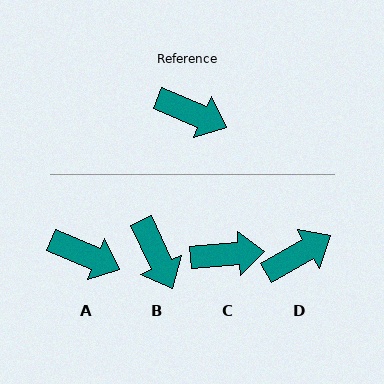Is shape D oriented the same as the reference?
No, it is off by about 53 degrees.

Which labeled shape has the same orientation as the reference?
A.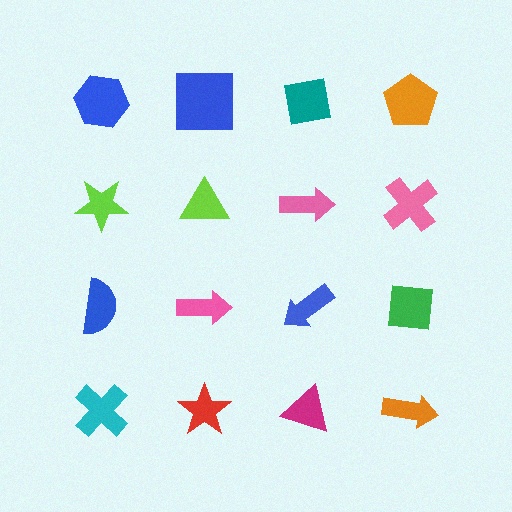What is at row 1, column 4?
An orange pentagon.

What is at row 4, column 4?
An orange arrow.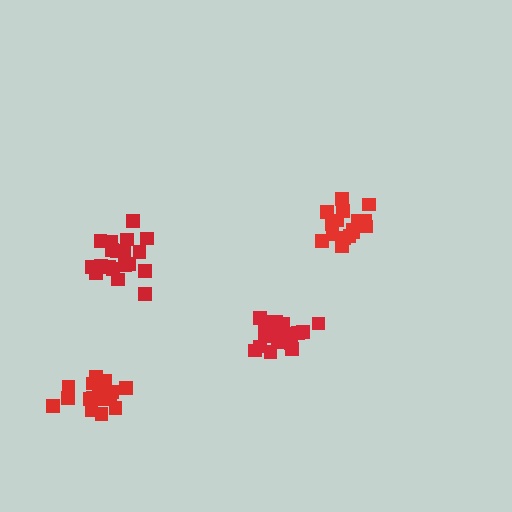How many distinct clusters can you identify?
There are 4 distinct clusters.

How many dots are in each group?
Group 1: 20 dots, Group 2: 20 dots, Group 3: 19 dots, Group 4: 18 dots (77 total).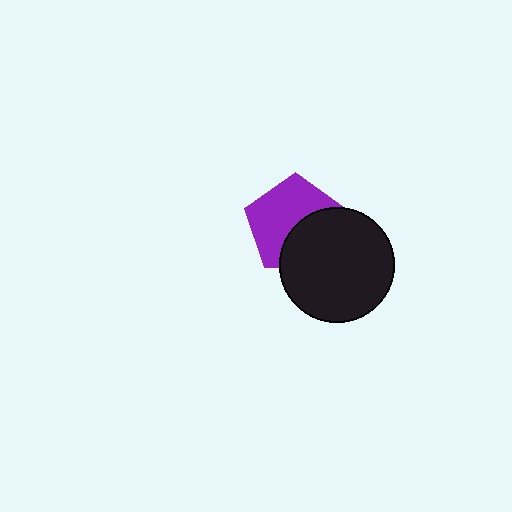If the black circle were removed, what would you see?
You would see the complete purple pentagon.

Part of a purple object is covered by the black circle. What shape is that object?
It is a pentagon.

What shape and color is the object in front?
The object in front is a black circle.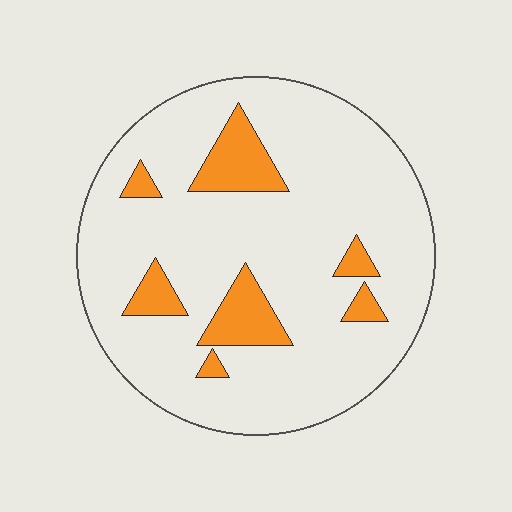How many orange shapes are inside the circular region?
7.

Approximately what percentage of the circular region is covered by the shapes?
Approximately 15%.